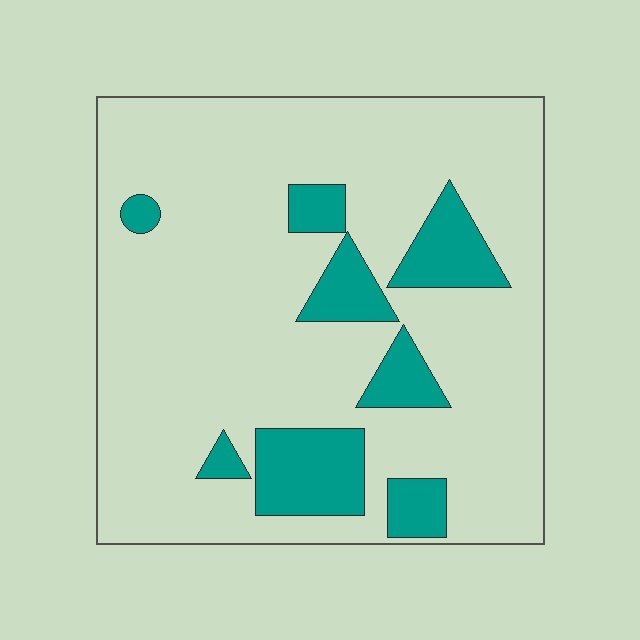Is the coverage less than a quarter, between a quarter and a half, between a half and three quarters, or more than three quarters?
Less than a quarter.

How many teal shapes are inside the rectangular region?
8.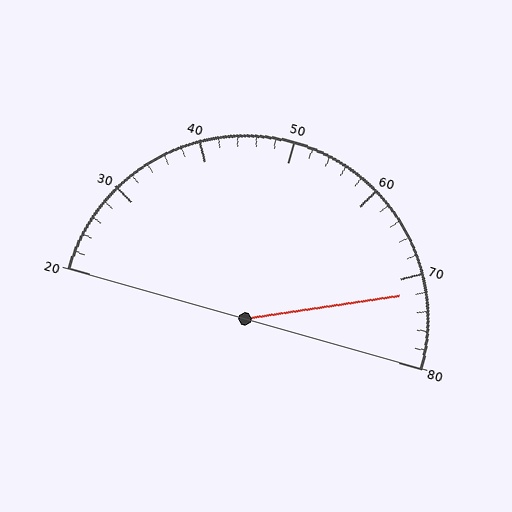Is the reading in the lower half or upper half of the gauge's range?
The reading is in the upper half of the range (20 to 80).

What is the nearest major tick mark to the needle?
The nearest major tick mark is 70.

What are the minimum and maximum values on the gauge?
The gauge ranges from 20 to 80.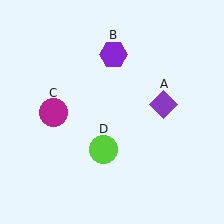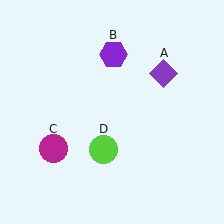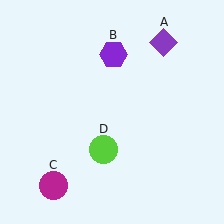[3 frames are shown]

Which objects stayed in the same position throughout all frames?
Purple hexagon (object B) and lime circle (object D) remained stationary.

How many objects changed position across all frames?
2 objects changed position: purple diamond (object A), magenta circle (object C).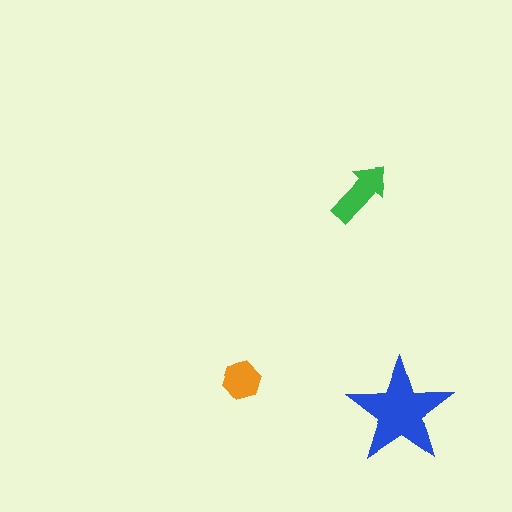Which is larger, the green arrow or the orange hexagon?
The green arrow.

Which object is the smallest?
The orange hexagon.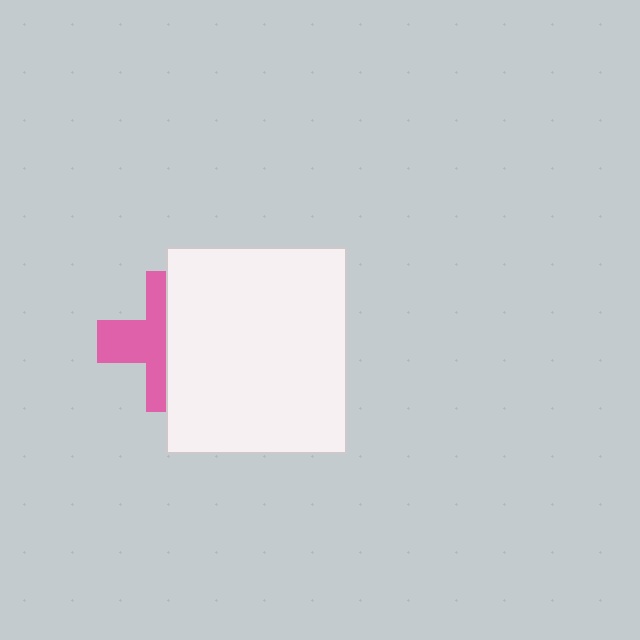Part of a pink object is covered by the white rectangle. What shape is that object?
It is a cross.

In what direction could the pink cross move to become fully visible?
The pink cross could move left. That would shift it out from behind the white rectangle entirely.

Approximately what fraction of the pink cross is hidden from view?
Roughly 53% of the pink cross is hidden behind the white rectangle.